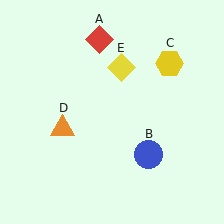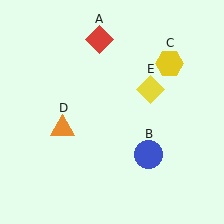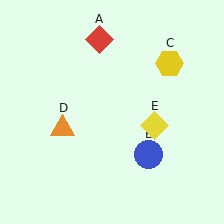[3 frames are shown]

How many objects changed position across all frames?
1 object changed position: yellow diamond (object E).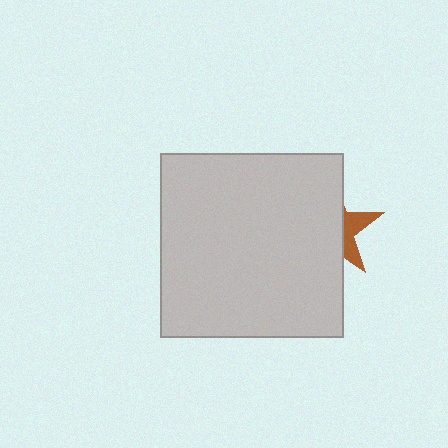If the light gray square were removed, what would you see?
You would see the complete brown star.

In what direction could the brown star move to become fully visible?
The brown star could move right. That would shift it out from behind the light gray square entirely.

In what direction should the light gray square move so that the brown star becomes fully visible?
The light gray square should move left. That is the shortest direction to clear the overlap and leave the brown star fully visible.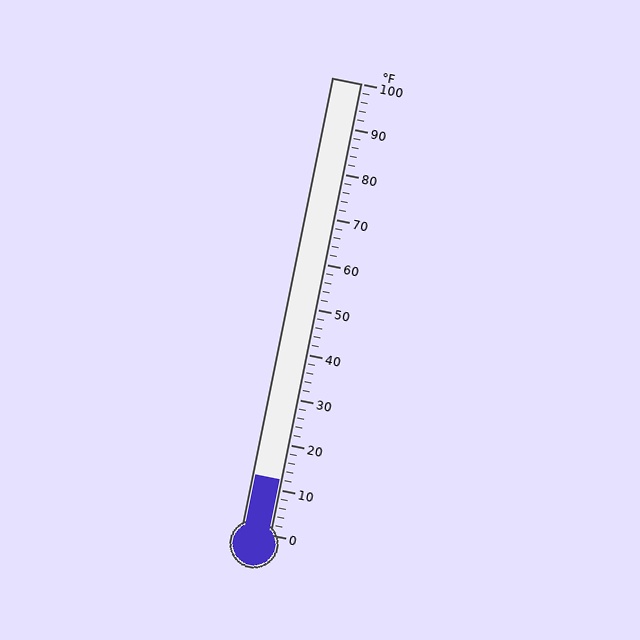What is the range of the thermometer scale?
The thermometer scale ranges from 0°F to 100°F.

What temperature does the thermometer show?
The thermometer shows approximately 12°F.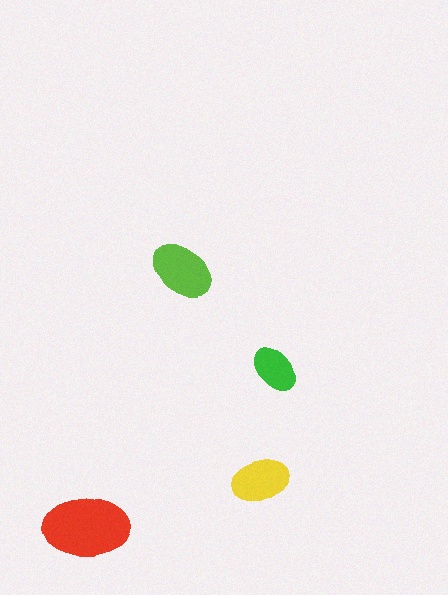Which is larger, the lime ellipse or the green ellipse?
The lime one.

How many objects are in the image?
There are 4 objects in the image.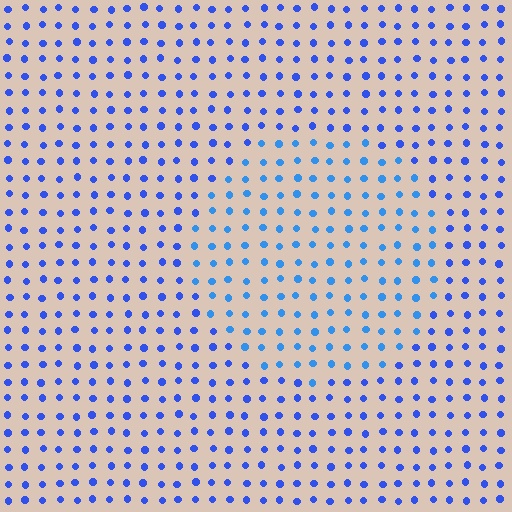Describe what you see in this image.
The image is filled with small blue elements in a uniform arrangement. A circle-shaped region is visible where the elements are tinted to a slightly different hue, forming a subtle color boundary.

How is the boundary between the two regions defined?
The boundary is defined purely by a slight shift in hue (about 21 degrees). Spacing, size, and orientation are identical on both sides.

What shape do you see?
I see a circle.